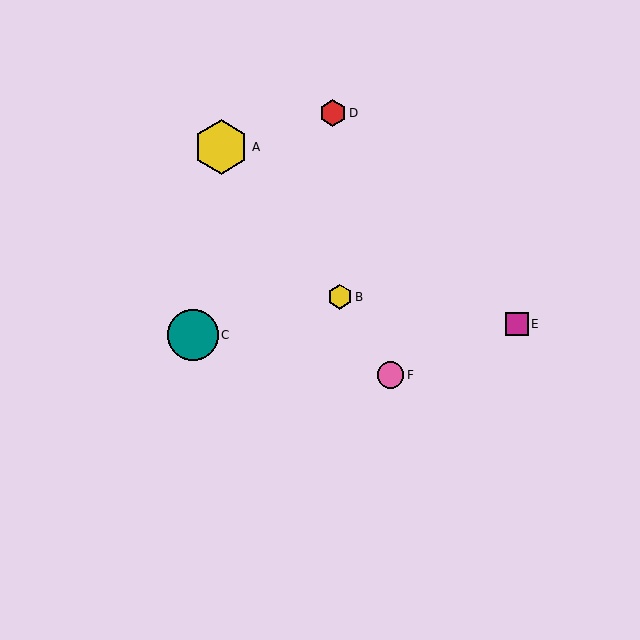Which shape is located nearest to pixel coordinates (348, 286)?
The yellow hexagon (labeled B) at (340, 297) is nearest to that location.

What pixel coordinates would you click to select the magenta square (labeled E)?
Click at (517, 324) to select the magenta square E.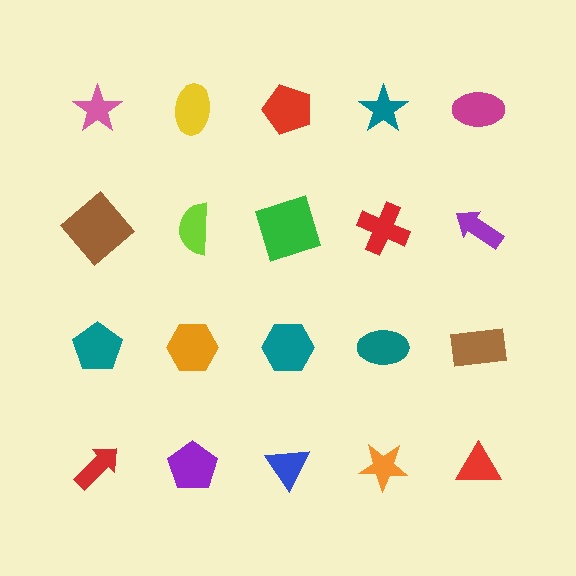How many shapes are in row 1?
5 shapes.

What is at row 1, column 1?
A pink star.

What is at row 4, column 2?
A purple pentagon.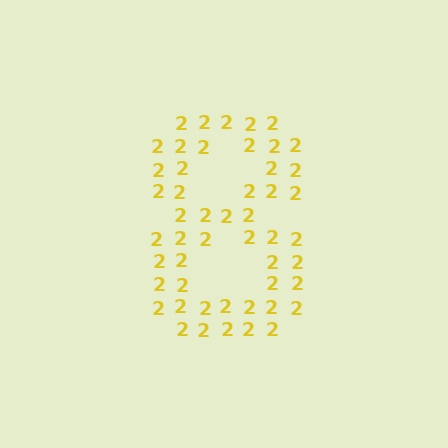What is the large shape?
The large shape is the digit 8.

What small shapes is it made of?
It is made of small digit 2's.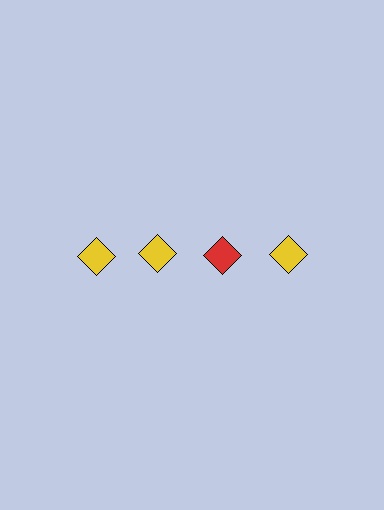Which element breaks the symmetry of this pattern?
The red diamond in the top row, center column breaks the symmetry. All other shapes are yellow diamonds.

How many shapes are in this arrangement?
There are 4 shapes arranged in a grid pattern.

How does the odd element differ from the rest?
It has a different color: red instead of yellow.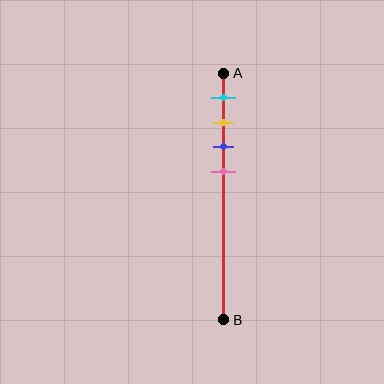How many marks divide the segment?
There are 4 marks dividing the segment.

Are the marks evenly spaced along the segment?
Yes, the marks are approximately evenly spaced.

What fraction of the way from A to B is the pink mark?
The pink mark is approximately 40% (0.4) of the way from A to B.